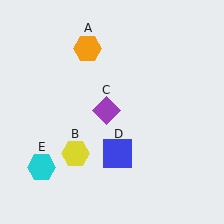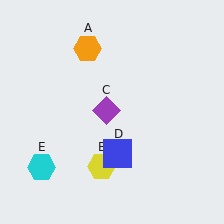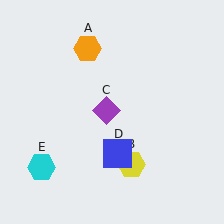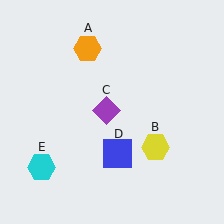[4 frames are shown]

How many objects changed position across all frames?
1 object changed position: yellow hexagon (object B).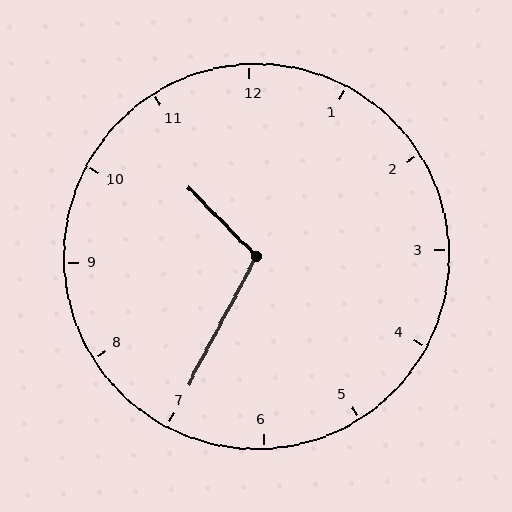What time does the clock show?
10:35.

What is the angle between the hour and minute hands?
Approximately 108 degrees.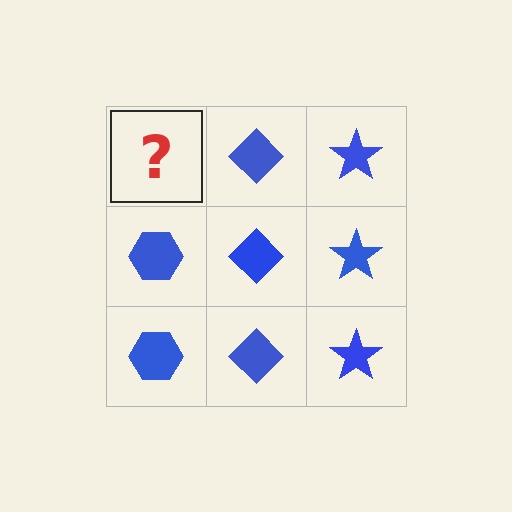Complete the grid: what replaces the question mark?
The question mark should be replaced with a blue hexagon.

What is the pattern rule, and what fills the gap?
The rule is that each column has a consistent shape. The gap should be filled with a blue hexagon.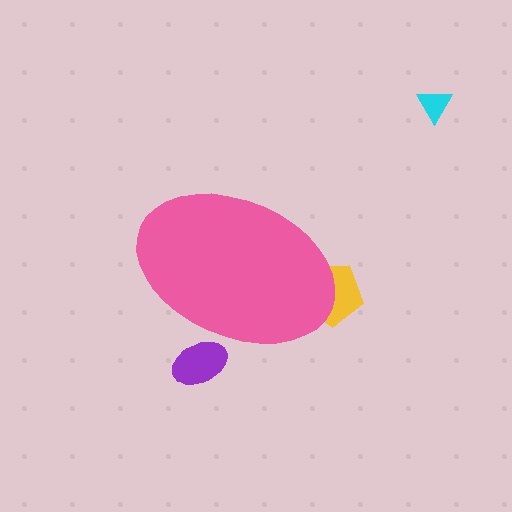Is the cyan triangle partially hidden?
No, the cyan triangle is fully visible.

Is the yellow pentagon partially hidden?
Yes, the yellow pentagon is partially hidden behind the pink ellipse.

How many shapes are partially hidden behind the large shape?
2 shapes are partially hidden.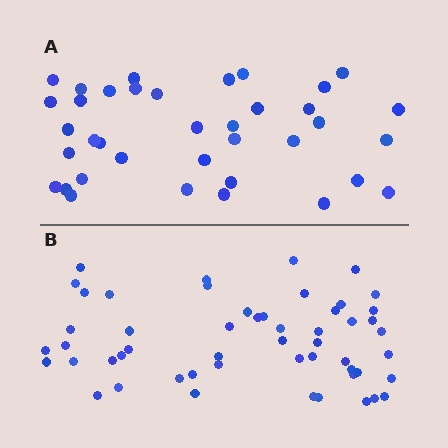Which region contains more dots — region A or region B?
Region B (the bottom region) has more dots.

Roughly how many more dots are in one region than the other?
Region B has approximately 15 more dots than region A.